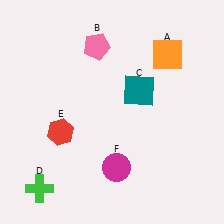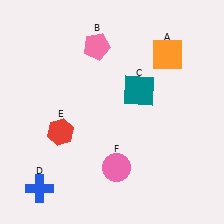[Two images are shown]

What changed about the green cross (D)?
In Image 1, D is green. In Image 2, it changed to blue.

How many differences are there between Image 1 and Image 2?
There are 2 differences between the two images.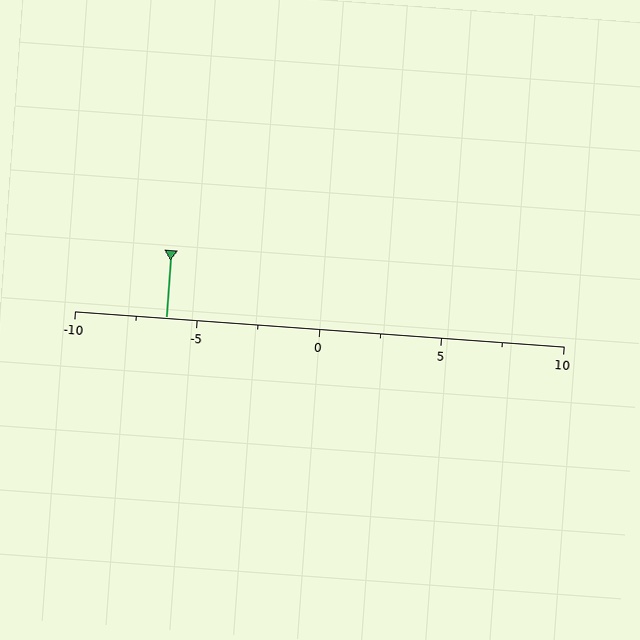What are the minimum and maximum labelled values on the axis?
The axis runs from -10 to 10.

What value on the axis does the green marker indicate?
The marker indicates approximately -6.2.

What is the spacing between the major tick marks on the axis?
The major ticks are spaced 5 apart.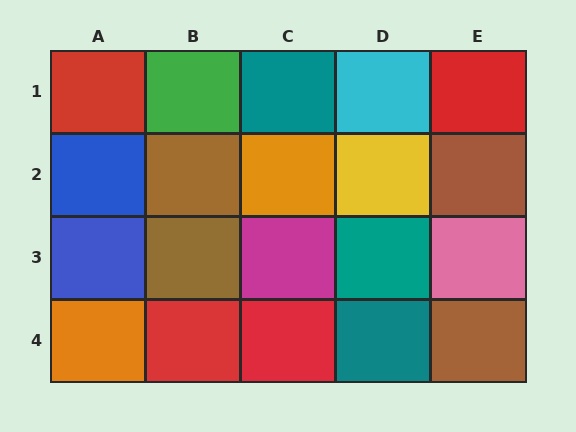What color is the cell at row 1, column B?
Green.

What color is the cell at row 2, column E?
Brown.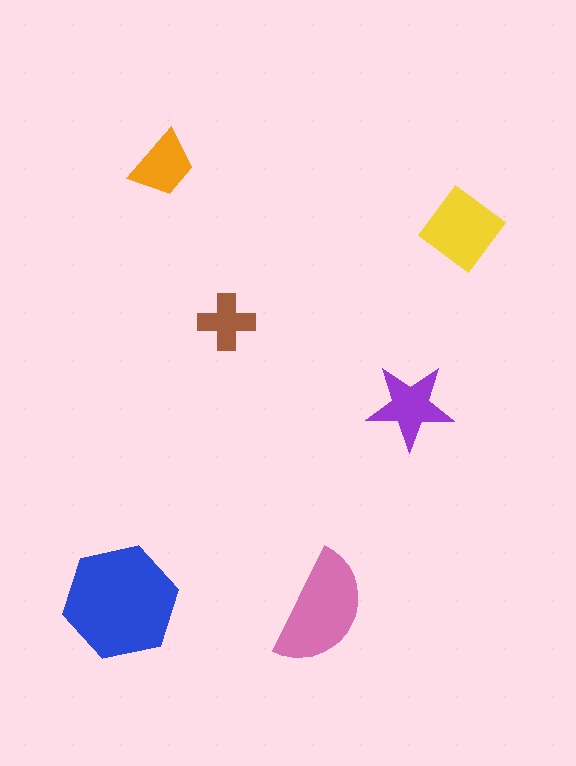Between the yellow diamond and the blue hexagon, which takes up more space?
The blue hexagon.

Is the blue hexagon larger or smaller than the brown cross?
Larger.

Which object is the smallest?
The brown cross.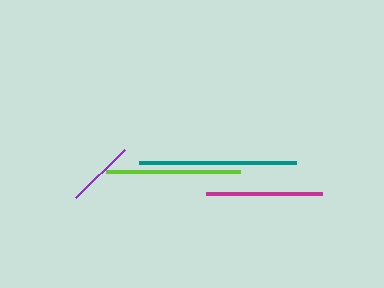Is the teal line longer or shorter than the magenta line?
The teal line is longer than the magenta line.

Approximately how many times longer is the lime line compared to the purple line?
The lime line is approximately 2.0 times the length of the purple line.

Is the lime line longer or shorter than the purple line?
The lime line is longer than the purple line.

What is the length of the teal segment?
The teal segment is approximately 157 pixels long.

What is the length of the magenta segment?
The magenta segment is approximately 116 pixels long.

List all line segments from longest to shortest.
From longest to shortest: teal, lime, magenta, purple.